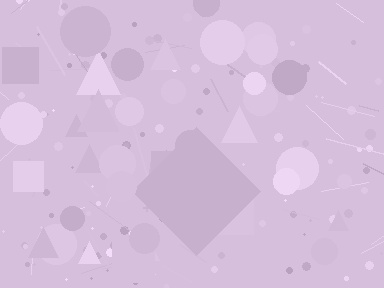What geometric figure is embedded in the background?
A diamond is embedded in the background.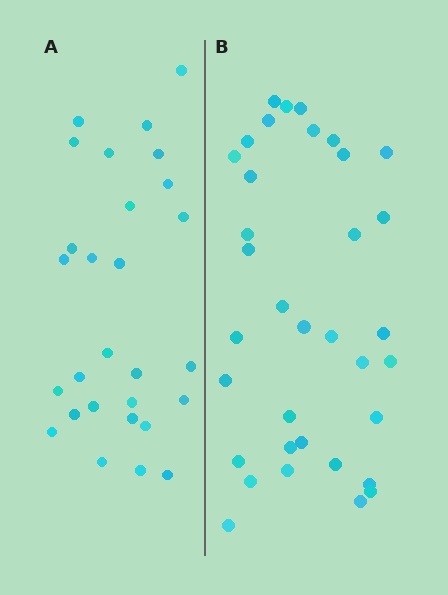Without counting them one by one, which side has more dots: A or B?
Region B (the right region) has more dots.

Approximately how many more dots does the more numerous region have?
Region B has roughly 8 or so more dots than region A.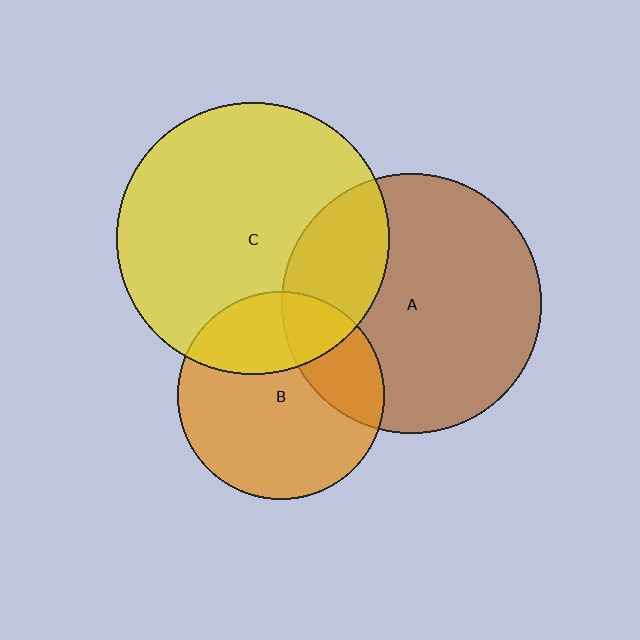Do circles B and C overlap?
Yes.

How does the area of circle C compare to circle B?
Approximately 1.7 times.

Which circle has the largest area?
Circle C (yellow).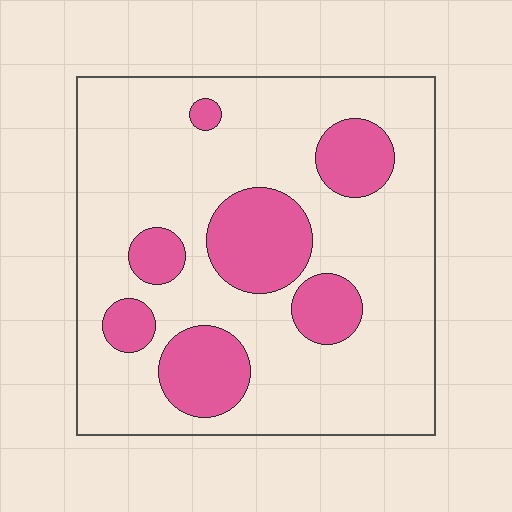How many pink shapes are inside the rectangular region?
7.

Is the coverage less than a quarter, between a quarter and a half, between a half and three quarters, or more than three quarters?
Less than a quarter.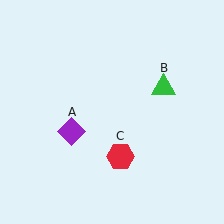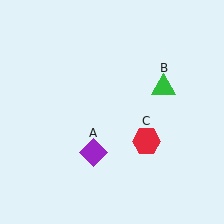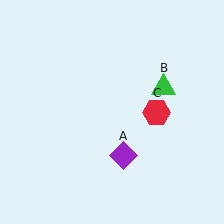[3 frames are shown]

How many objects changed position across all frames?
2 objects changed position: purple diamond (object A), red hexagon (object C).